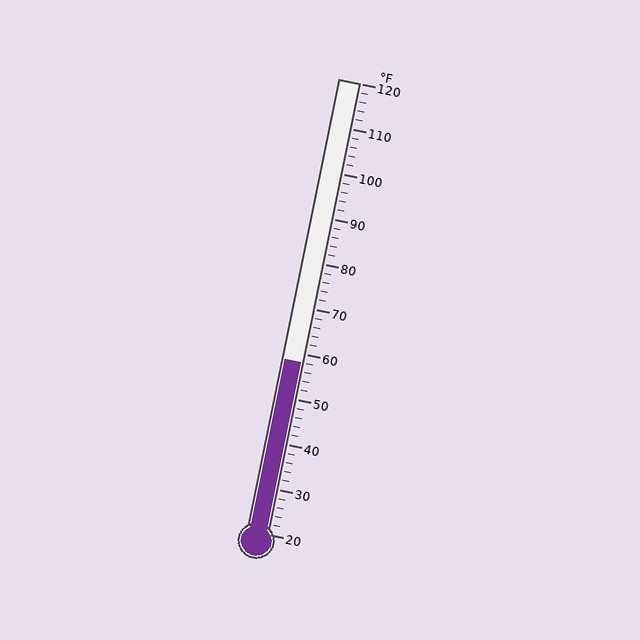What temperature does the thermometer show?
The thermometer shows approximately 58°F.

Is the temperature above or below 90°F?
The temperature is below 90°F.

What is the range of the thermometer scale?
The thermometer scale ranges from 20°F to 120°F.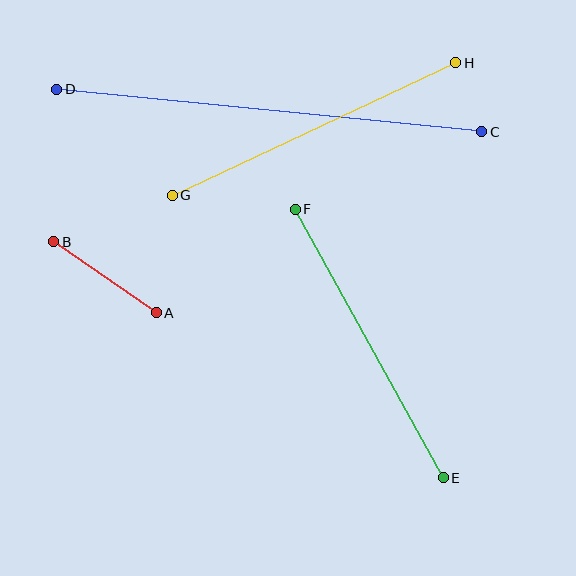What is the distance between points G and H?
The distance is approximately 313 pixels.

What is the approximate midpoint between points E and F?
The midpoint is at approximately (369, 344) pixels.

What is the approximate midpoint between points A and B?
The midpoint is at approximately (105, 277) pixels.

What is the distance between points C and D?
The distance is approximately 427 pixels.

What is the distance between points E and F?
The distance is approximately 306 pixels.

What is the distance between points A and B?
The distance is approximately 125 pixels.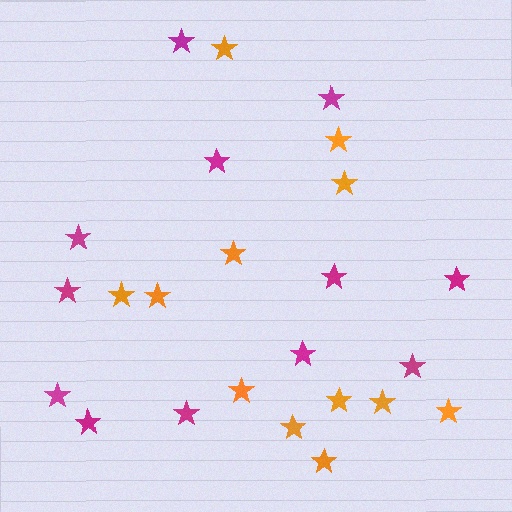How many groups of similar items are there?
There are 2 groups: one group of magenta stars (12) and one group of orange stars (12).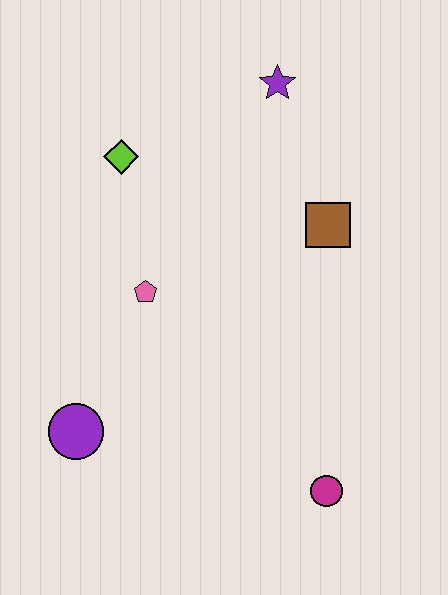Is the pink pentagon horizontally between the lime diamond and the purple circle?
No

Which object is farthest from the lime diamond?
The magenta circle is farthest from the lime diamond.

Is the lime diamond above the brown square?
Yes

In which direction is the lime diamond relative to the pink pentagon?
The lime diamond is above the pink pentagon.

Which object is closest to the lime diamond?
The pink pentagon is closest to the lime diamond.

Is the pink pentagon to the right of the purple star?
No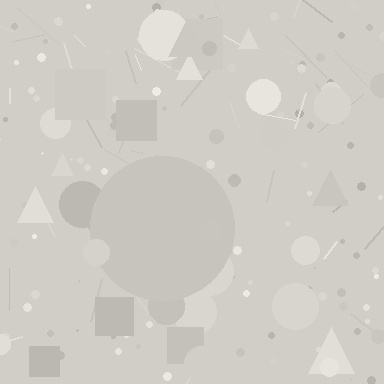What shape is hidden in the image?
A circle is hidden in the image.